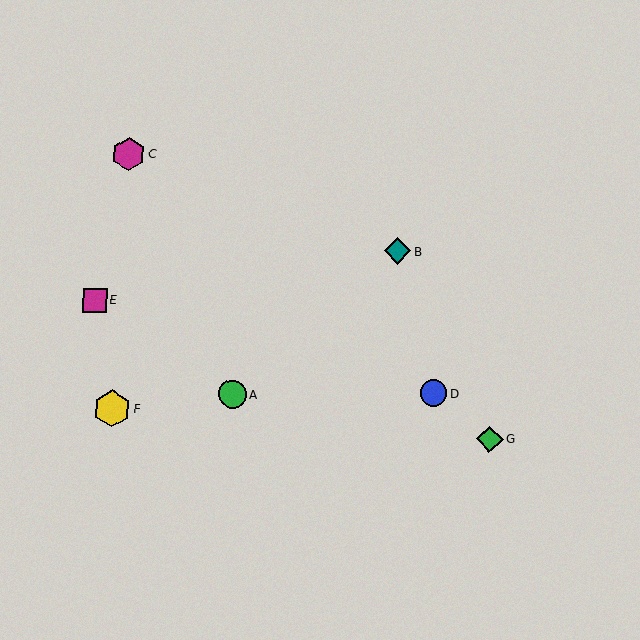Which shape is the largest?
The yellow hexagon (labeled F) is the largest.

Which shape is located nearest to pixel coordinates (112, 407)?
The yellow hexagon (labeled F) at (112, 409) is nearest to that location.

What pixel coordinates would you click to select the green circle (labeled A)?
Click at (233, 394) to select the green circle A.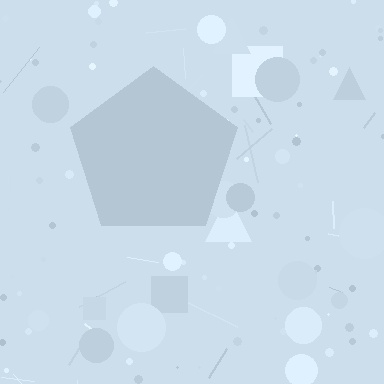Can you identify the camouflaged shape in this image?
The camouflaged shape is a pentagon.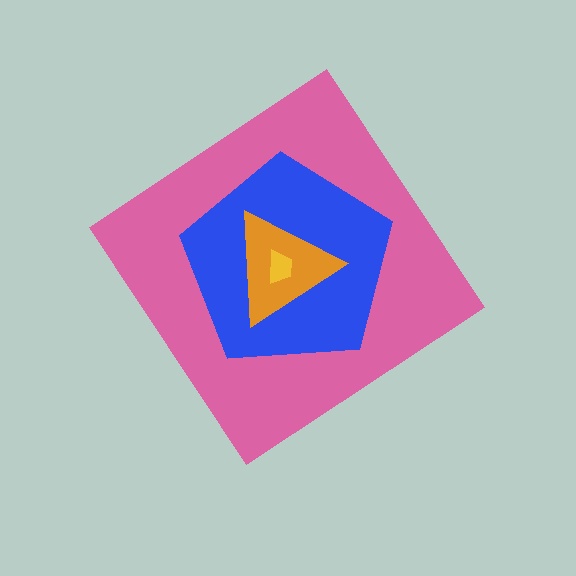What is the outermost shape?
The pink diamond.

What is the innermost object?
The yellow trapezoid.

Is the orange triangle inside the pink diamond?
Yes.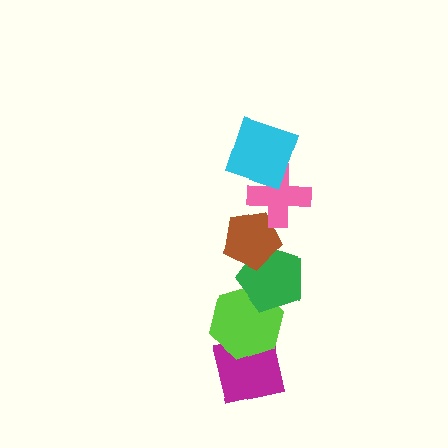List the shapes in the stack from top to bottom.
From top to bottom: the cyan square, the pink cross, the brown pentagon, the green pentagon, the lime hexagon, the magenta square.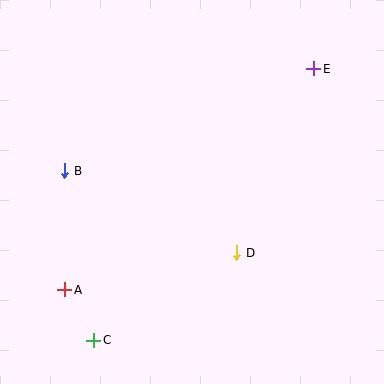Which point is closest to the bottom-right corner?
Point D is closest to the bottom-right corner.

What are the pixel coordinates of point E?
Point E is at (314, 69).